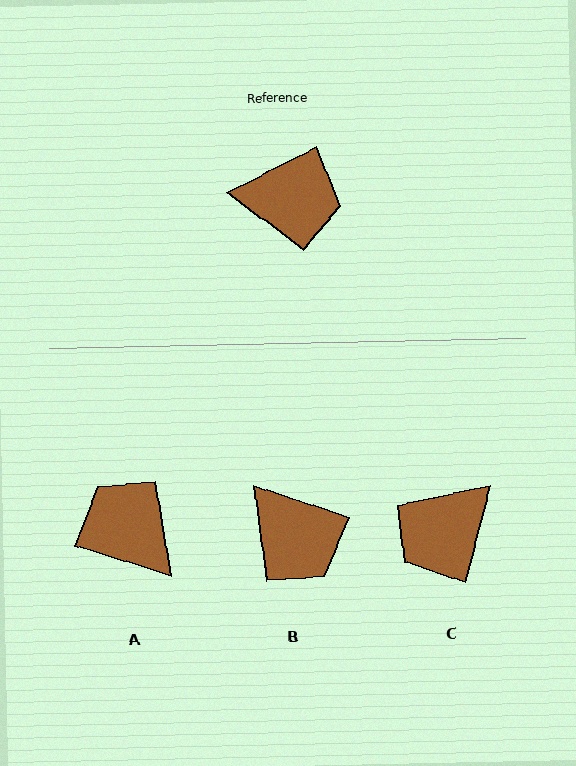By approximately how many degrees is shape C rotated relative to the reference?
Approximately 131 degrees clockwise.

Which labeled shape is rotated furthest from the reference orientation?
A, about 136 degrees away.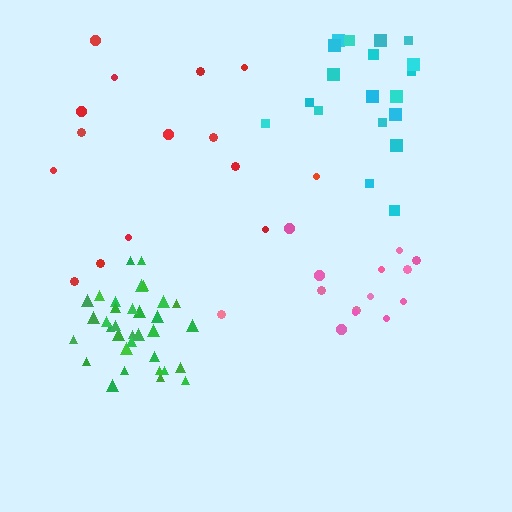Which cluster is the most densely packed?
Green.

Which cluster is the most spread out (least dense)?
Red.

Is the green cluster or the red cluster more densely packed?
Green.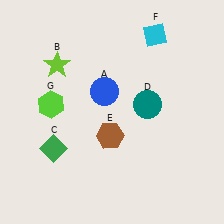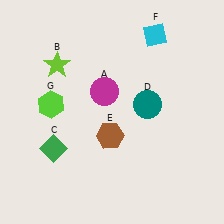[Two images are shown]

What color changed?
The circle (A) changed from blue in Image 1 to magenta in Image 2.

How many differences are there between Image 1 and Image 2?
There is 1 difference between the two images.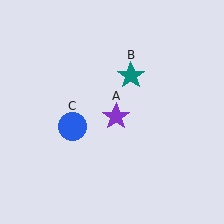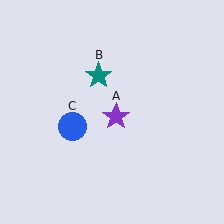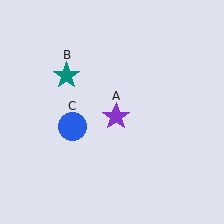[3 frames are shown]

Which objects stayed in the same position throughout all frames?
Purple star (object A) and blue circle (object C) remained stationary.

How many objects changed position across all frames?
1 object changed position: teal star (object B).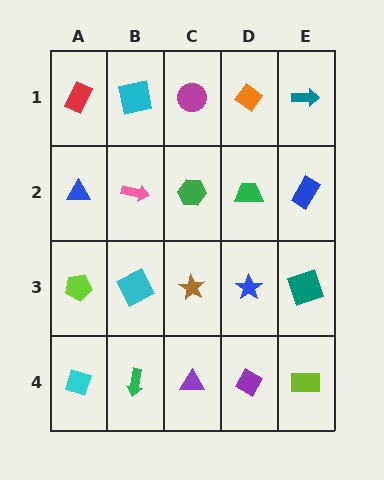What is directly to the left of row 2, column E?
A green trapezoid.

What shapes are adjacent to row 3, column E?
A blue rectangle (row 2, column E), a lime rectangle (row 4, column E), a blue star (row 3, column D).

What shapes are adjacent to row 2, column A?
A red rectangle (row 1, column A), a lime pentagon (row 3, column A), a pink arrow (row 2, column B).